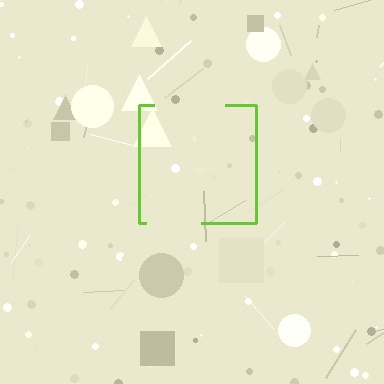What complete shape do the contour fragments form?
The contour fragments form a square.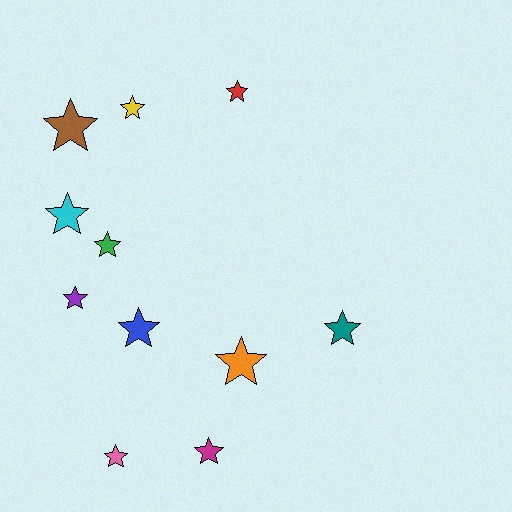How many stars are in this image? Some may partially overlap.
There are 11 stars.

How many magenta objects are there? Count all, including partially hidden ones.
There is 1 magenta object.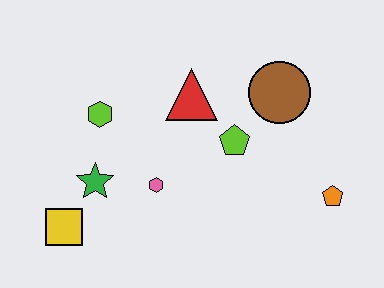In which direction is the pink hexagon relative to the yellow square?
The pink hexagon is to the right of the yellow square.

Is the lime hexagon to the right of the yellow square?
Yes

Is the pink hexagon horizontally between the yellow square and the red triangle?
Yes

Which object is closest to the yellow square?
The green star is closest to the yellow square.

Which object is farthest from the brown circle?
The yellow square is farthest from the brown circle.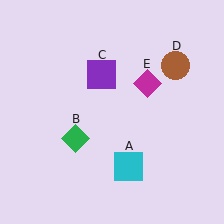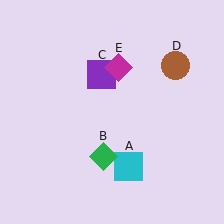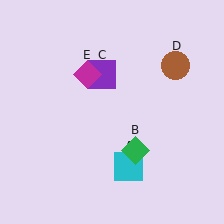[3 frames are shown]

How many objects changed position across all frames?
2 objects changed position: green diamond (object B), magenta diamond (object E).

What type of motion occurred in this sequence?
The green diamond (object B), magenta diamond (object E) rotated counterclockwise around the center of the scene.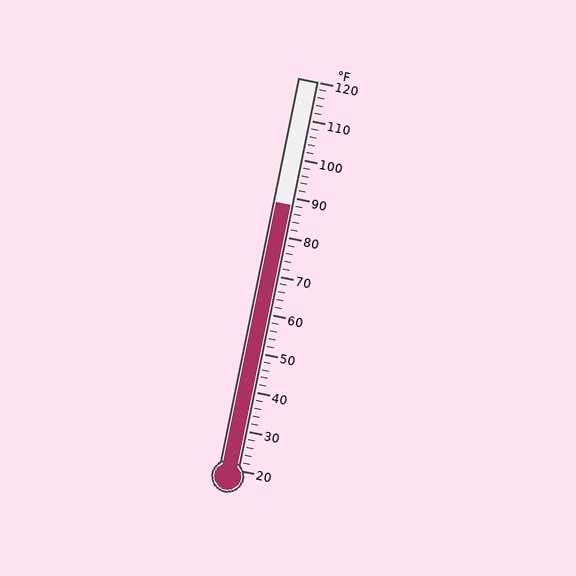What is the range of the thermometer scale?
The thermometer scale ranges from 20°F to 120°F.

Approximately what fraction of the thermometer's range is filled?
The thermometer is filled to approximately 70% of its range.